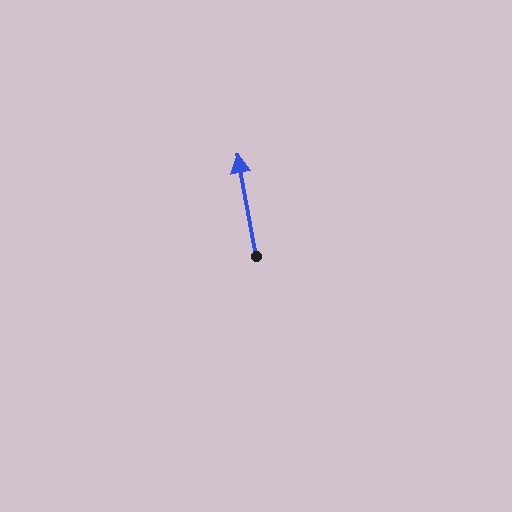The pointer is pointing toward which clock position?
Roughly 12 o'clock.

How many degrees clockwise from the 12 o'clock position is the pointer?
Approximately 350 degrees.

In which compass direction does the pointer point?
North.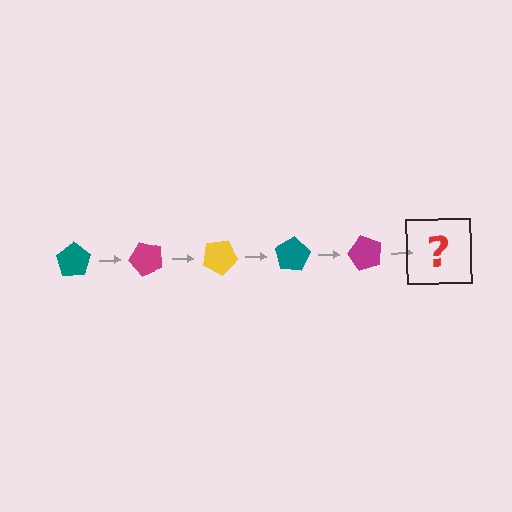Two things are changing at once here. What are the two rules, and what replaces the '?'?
The two rules are that it rotates 50 degrees each step and the color cycles through teal, magenta, and yellow. The '?' should be a yellow pentagon, rotated 250 degrees from the start.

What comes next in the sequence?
The next element should be a yellow pentagon, rotated 250 degrees from the start.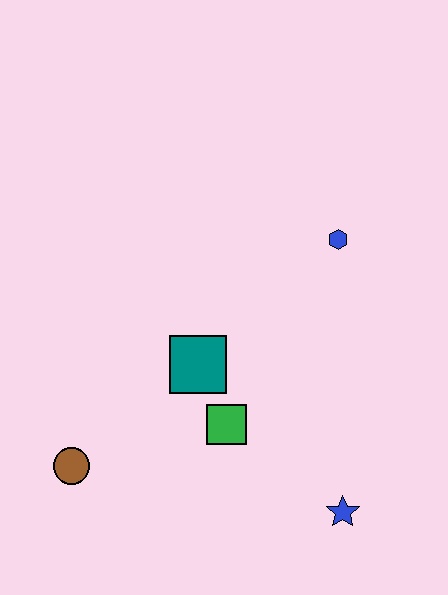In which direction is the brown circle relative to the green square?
The brown circle is to the left of the green square.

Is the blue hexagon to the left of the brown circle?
No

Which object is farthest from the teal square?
The blue star is farthest from the teal square.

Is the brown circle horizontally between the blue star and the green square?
No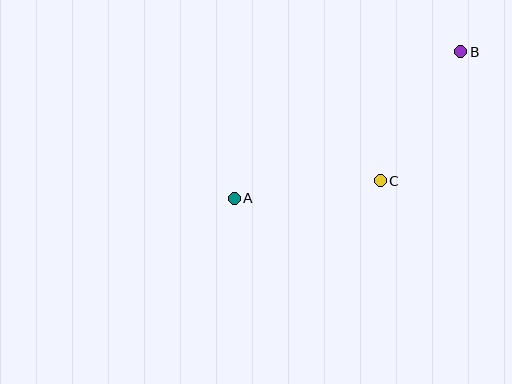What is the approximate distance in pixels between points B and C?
The distance between B and C is approximately 152 pixels.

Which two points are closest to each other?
Points A and C are closest to each other.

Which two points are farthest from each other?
Points A and B are farthest from each other.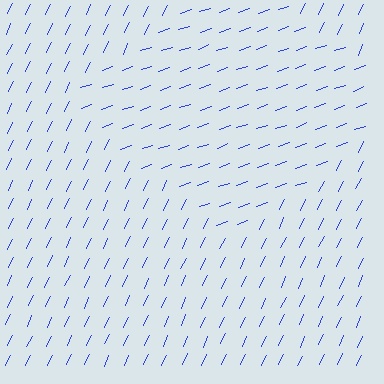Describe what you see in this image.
The image is filled with small blue line segments. A diamond region in the image has lines oriented differently from the surrounding lines, creating a visible texture boundary.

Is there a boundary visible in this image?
Yes, there is a texture boundary formed by a change in line orientation.